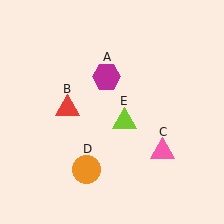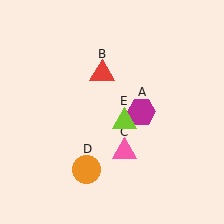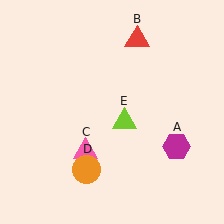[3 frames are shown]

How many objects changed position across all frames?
3 objects changed position: magenta hexagon (object A), red triangle (object B), pink triangle (object C).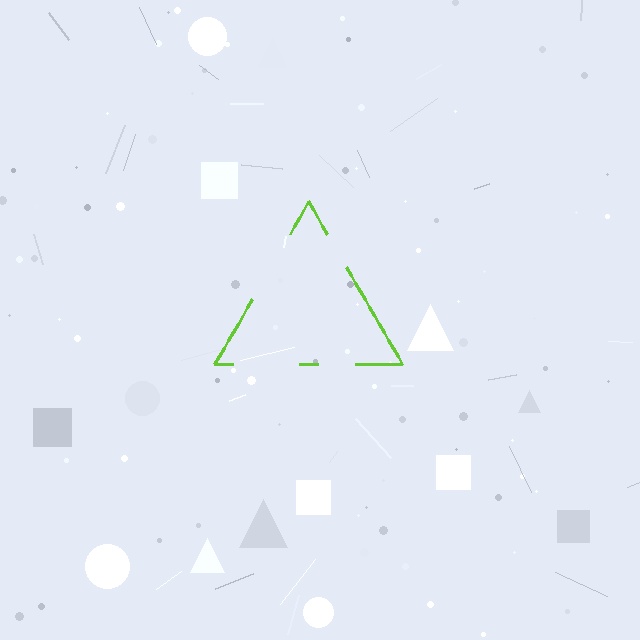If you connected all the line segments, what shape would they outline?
They would outline a triangle.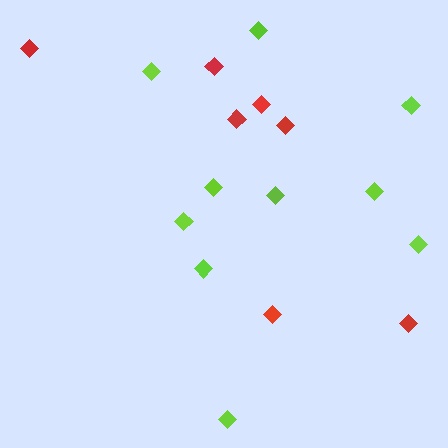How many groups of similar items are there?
There are 2 groups: one group of red diamonds (7) and one group of lime diamonds (10).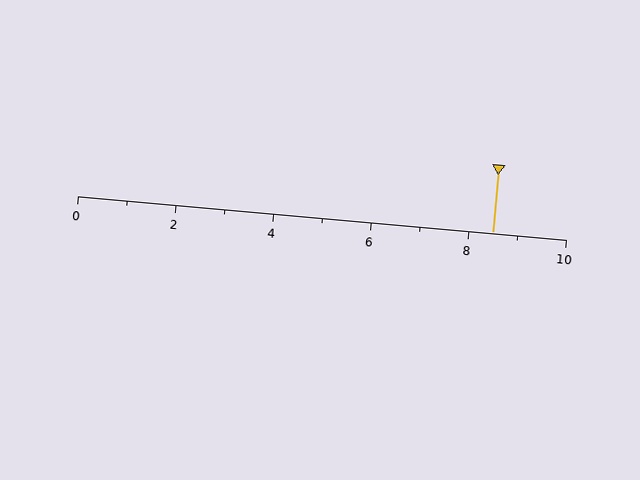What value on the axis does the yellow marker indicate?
The marker indicates approximately 8.5.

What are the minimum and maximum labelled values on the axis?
The axis runs from 0 to 10.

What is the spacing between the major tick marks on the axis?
The major ticks are spaced 2 apart.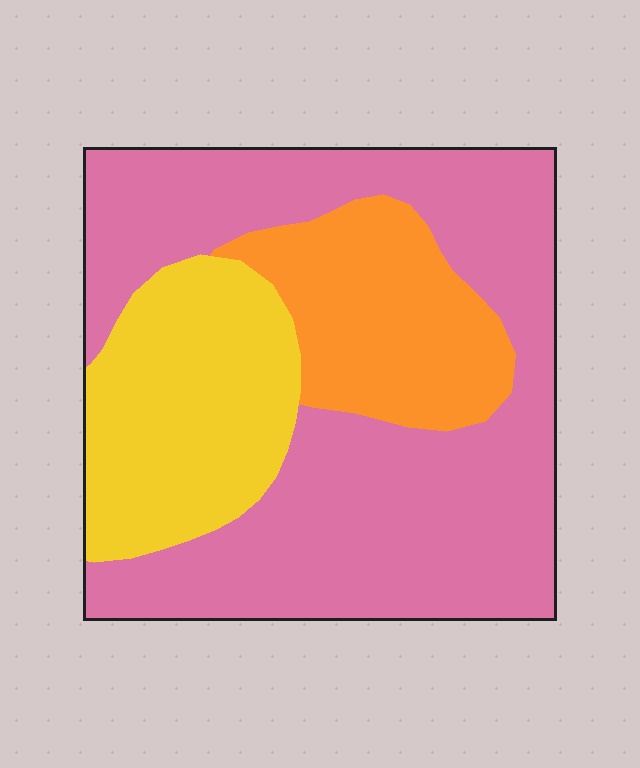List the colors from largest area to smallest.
From largest to smallest: pink, yellow, orange.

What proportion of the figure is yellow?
Yellow takes up between a sixth and a third of the figure.